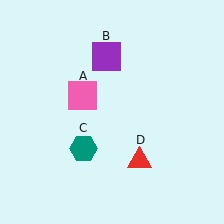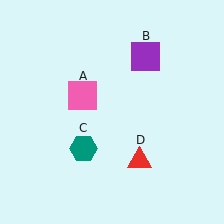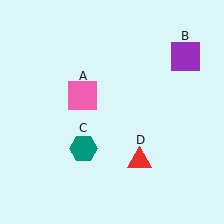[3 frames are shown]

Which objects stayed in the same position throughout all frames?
Pink square (object A) and teal hexagon (object C) and red triangle (object D) remained stationary.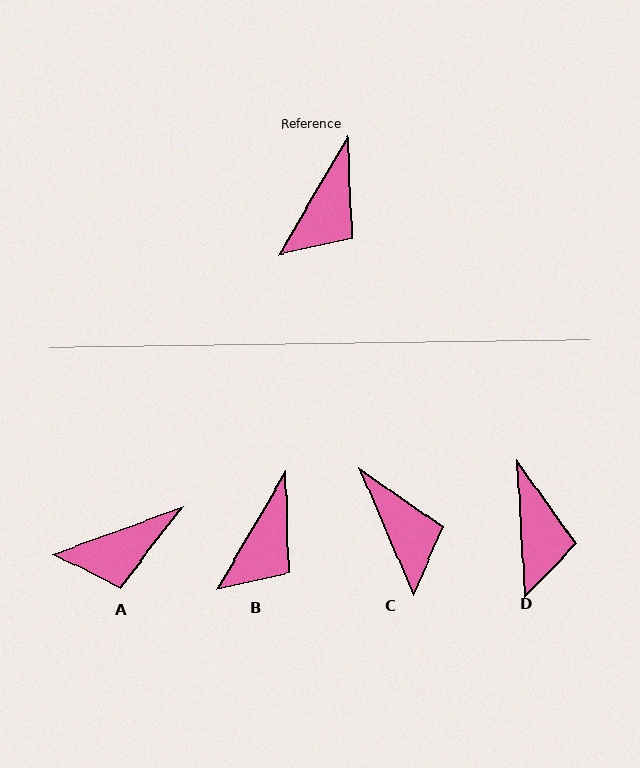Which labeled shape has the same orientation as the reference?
B.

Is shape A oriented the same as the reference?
No, it is off by about 40 degrees.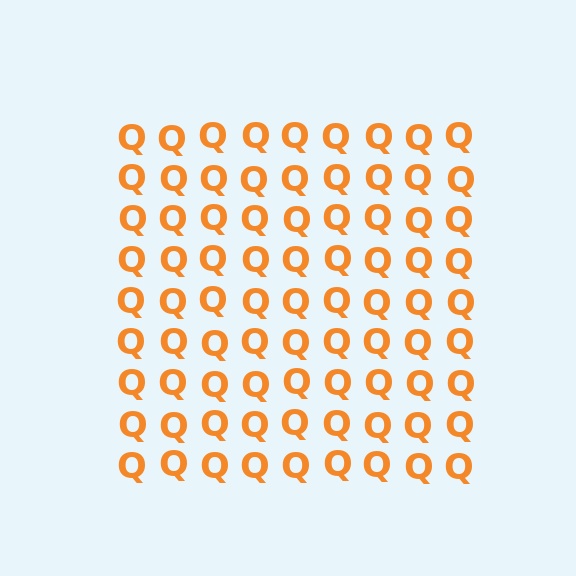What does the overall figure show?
The overall figure shows a square.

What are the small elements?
The small elements are letter Q's.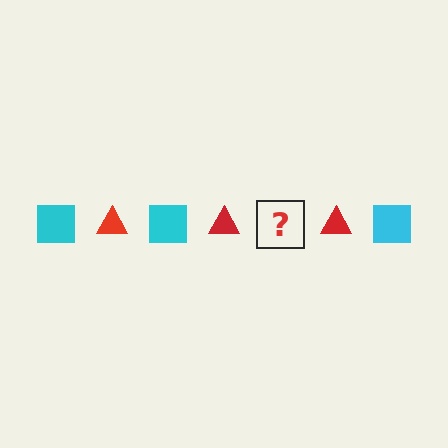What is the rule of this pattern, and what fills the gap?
The rule is that the pattern alternates between cyan square and red triangle. The gap should be filled with a cyan square.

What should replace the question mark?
The question mark should be replaced with a cyan square.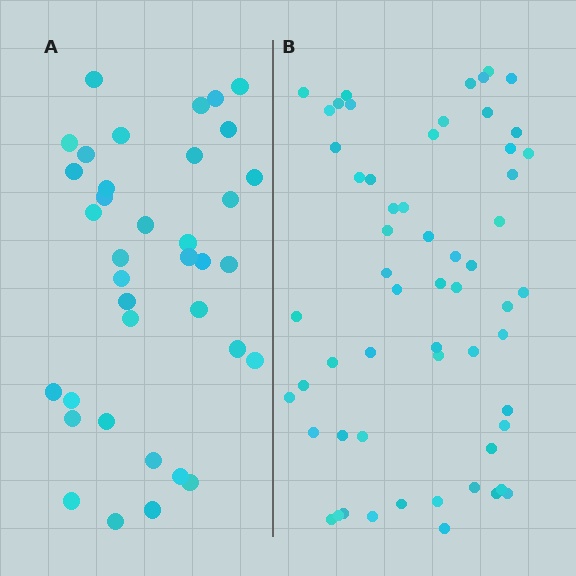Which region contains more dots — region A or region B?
Region B (the right region) has more dots.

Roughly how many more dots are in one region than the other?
Region B has approximately 20 more dots than region A.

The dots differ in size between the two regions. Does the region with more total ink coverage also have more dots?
No. Region A has more total ink coverage because its dots are larger, but region B actually contains more individual dots. Total area can be misleading — the number of items is what matters here.